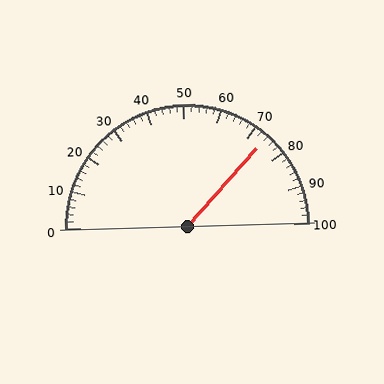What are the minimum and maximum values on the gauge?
The gauge ranges from 0 to 100.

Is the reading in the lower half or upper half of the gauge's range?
The reading is in the upper half of the range (0 to 100).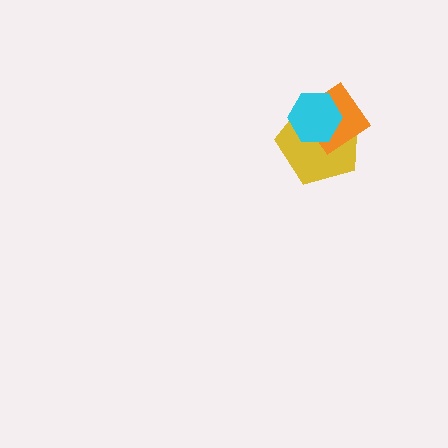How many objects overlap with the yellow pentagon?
2 objects overlap with the yellow pentagon.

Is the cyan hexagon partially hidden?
No, no other shape covers it.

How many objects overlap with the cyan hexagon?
2 objects overlap with the cyan hexagon.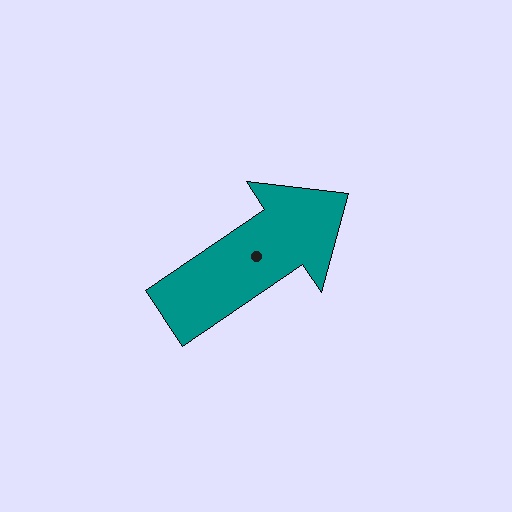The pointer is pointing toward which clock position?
Roughly 2 o'clock.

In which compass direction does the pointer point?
Northeast.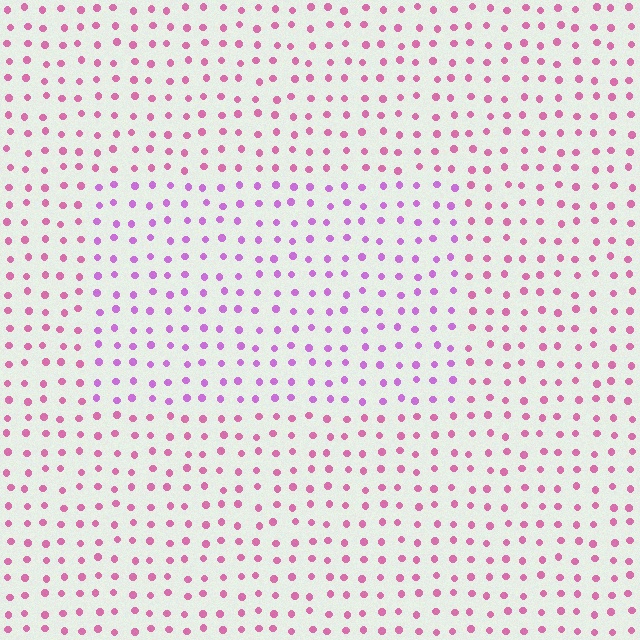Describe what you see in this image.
The image is filled with small pink elements in a uniform arrangement. A rectangle-shaped region is visible where the elements are tinted to a slightly different hue, forming a subtle color boundary.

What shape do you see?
I see a rectangle.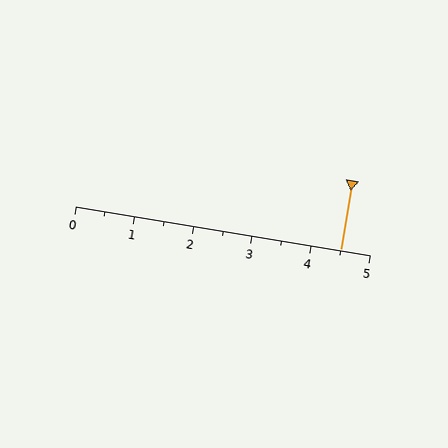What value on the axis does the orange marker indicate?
The marker indicates approximately 4.5.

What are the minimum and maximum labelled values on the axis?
The axis runs from 0 to 5.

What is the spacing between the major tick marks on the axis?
The major ticks are spaced 1 apart.